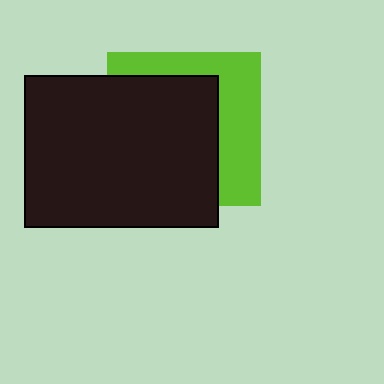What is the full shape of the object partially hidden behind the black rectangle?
The partially hidden object is a lime square.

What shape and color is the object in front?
The object in front is a black rectangle.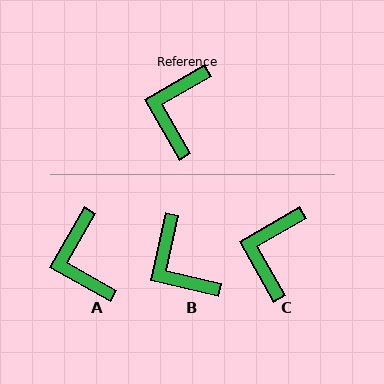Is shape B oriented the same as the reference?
No, it is off by about 47 degrees.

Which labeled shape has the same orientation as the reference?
C.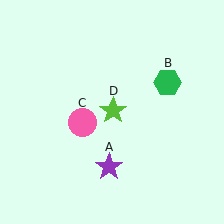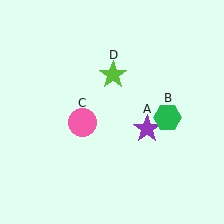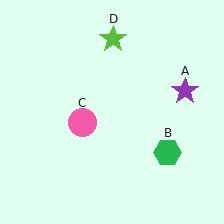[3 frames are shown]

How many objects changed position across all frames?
3 objects changed position: purple star (object A), green hexagon (object B), lime star (object D).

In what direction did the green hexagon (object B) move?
The green hexagon (object B) moved down.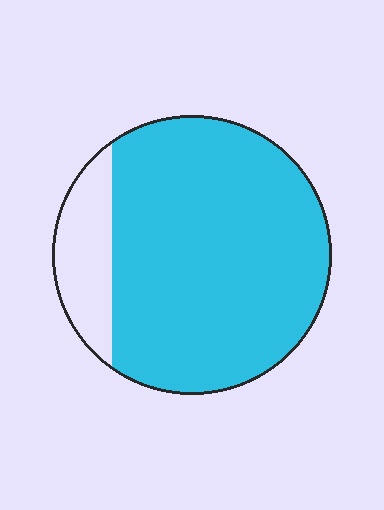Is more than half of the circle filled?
Yes.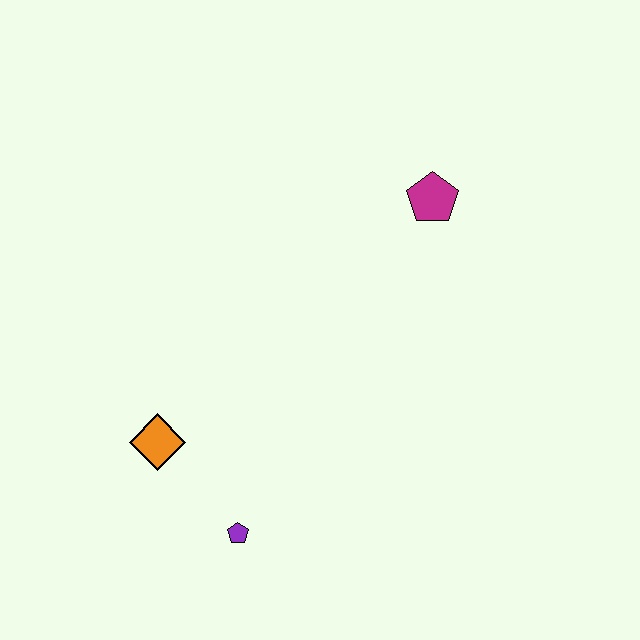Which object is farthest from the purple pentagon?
The magenta pentagon is farthest from the purple pentagon.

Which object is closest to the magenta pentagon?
The orange diamond is closest to the magenta pentagon.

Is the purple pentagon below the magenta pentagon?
Yes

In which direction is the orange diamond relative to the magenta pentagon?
The orange diamond is to the left of the magenta pentagon.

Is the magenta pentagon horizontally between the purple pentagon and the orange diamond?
No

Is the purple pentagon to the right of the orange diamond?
Yes